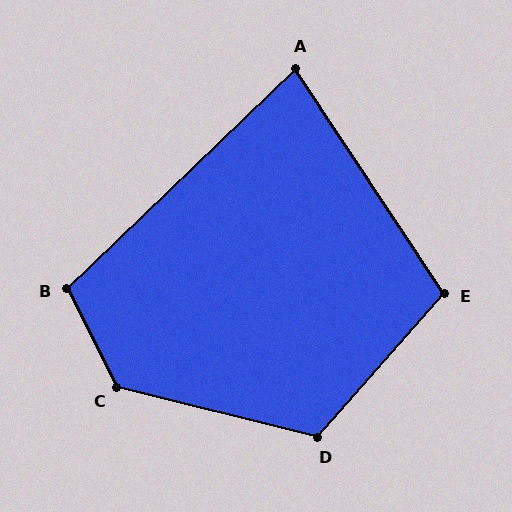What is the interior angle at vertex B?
Approximately 108 degrees (obtuse).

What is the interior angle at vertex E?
Approximately 105 degrees (obtuse).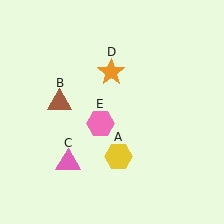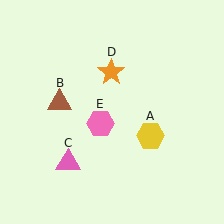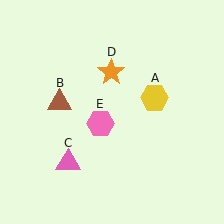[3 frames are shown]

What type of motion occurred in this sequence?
The yellow hexagon (object A) rotated counterclockwise around the center of the scene.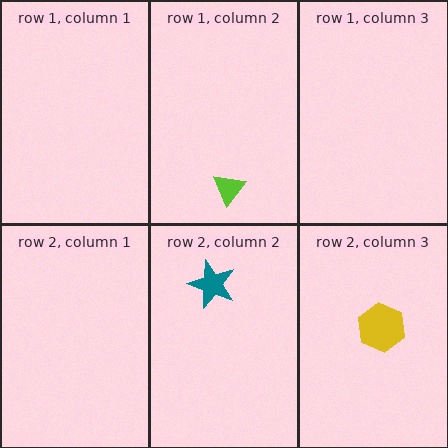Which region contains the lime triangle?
The row 1, column 2 region.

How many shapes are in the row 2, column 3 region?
1.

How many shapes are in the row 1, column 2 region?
1.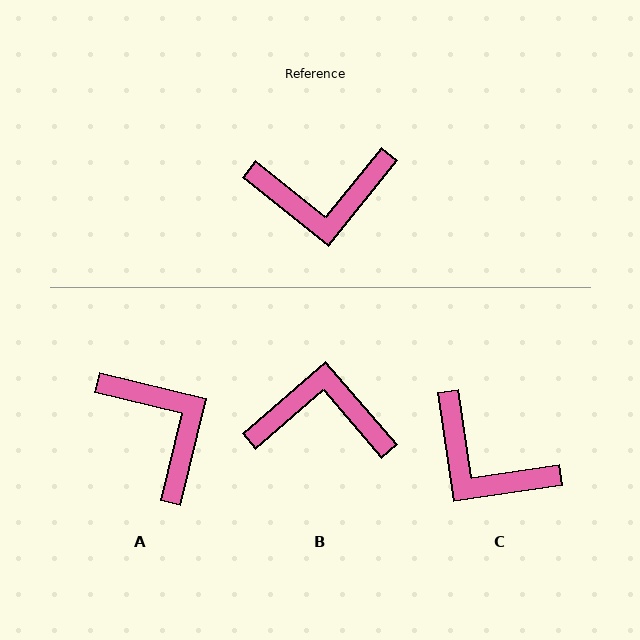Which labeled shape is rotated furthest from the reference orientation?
B, about 170 degrees away.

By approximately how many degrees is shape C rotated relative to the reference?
Approximately 43 degrees clockwise.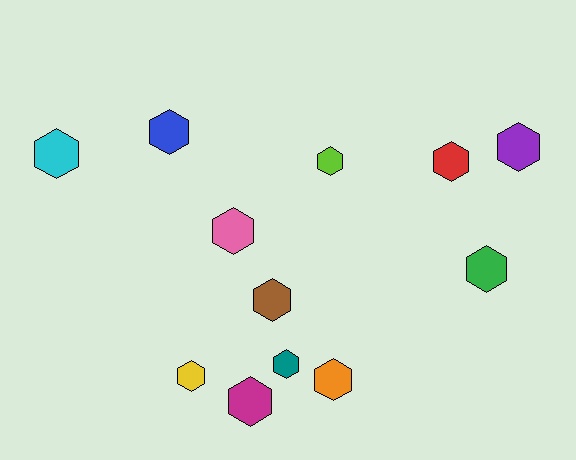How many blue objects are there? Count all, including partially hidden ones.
There is 1 blue object.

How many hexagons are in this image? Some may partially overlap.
There are 12 hexagons.